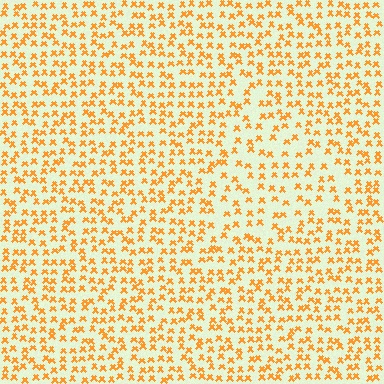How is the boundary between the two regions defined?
The boundary is defined by a change in element density (approximately 1.5x ratio). All elements are the same color, size, and shape.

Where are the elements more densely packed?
The elements are more densely packed outside the triangle boundary.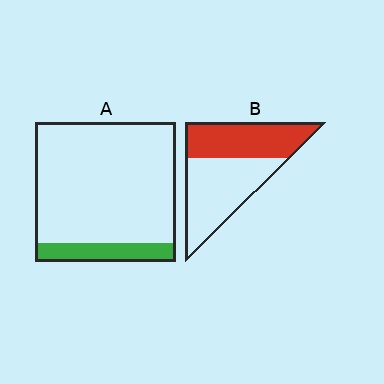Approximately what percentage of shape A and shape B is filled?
A is approximately 15% and B is approximately 45%.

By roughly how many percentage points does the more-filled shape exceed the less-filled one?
By roughly 30 percentage points (B over A).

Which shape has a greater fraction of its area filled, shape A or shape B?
Shape B.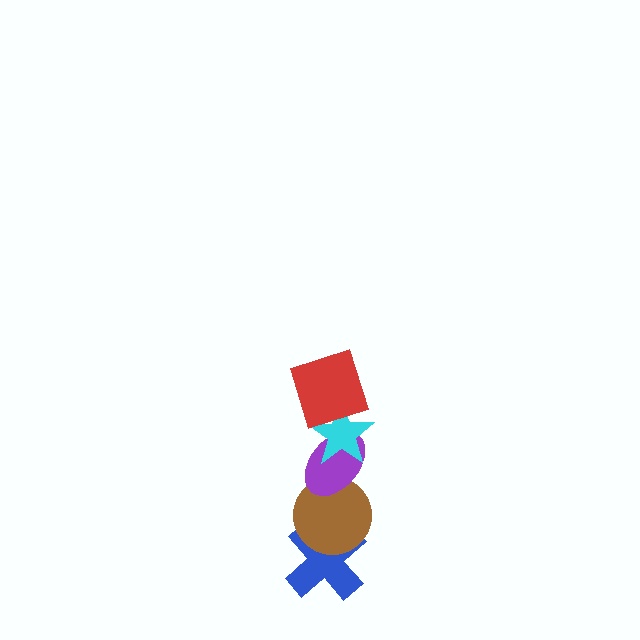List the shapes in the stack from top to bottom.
From top to bottom: the red square, the cyan star, the purple ellipse, the brown circle, the blue cross.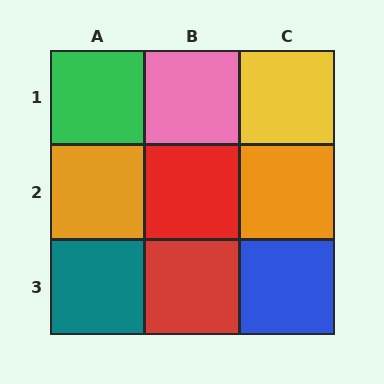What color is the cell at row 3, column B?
Red.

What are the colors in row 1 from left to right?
Green, pink, yellow.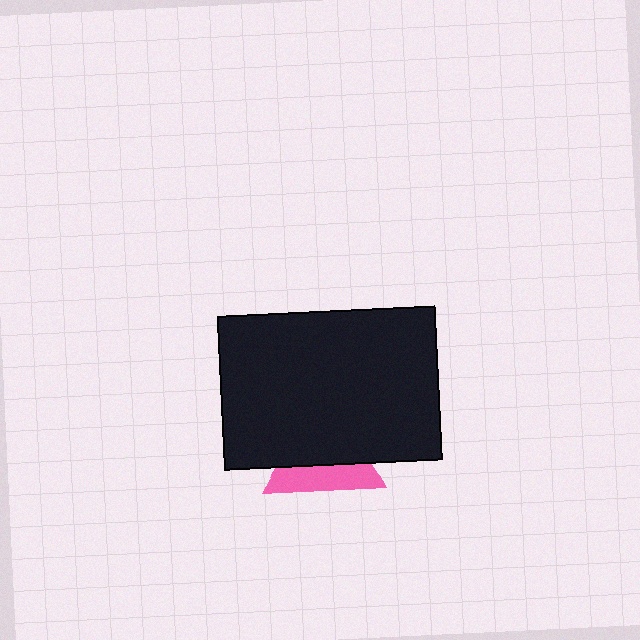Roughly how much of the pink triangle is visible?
A small part of it is visible (roughly 42%).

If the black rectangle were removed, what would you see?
You would see the complete pink triangle.